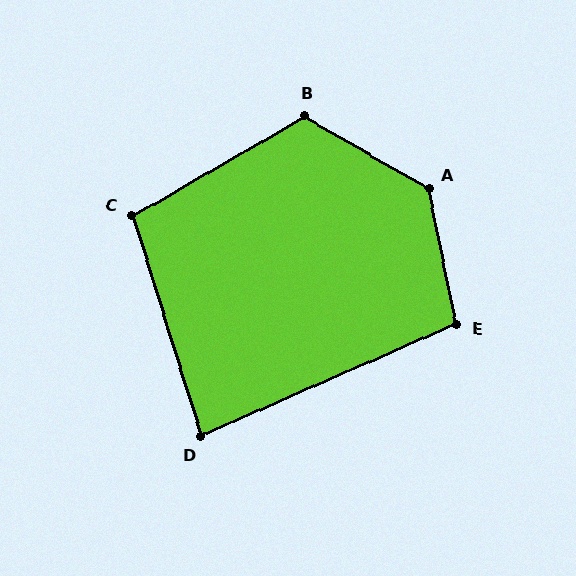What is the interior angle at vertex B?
Approximately 120 degrees (obtuse).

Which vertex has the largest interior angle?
A, at approximately 132 degrees.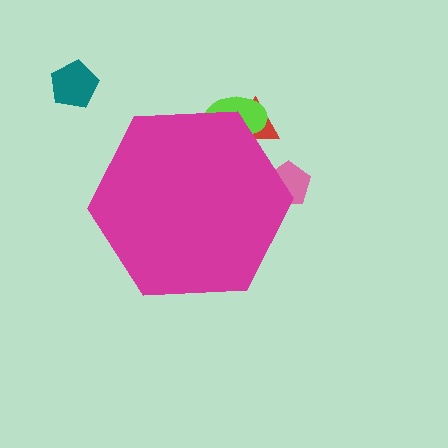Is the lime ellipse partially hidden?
Yes, the lime ellipse is partially hidden behind the magenta hexagon.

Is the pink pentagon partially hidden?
Yes, the pink pentagon is partially hidden behind the magenta hexagon.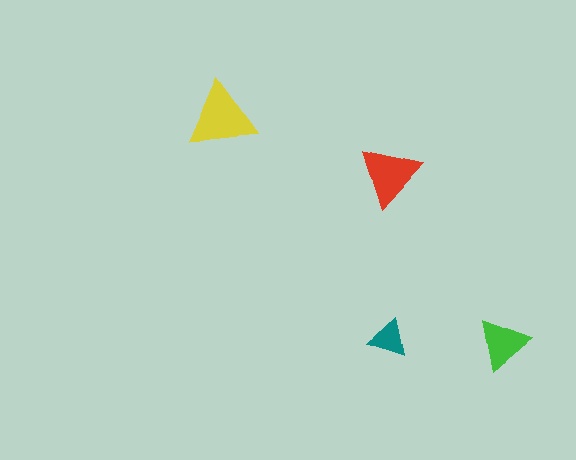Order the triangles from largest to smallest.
the yellow one, the red one, the green one, the teal one.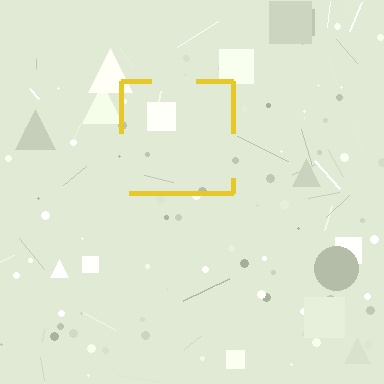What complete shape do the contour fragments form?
The contour fragments form a square.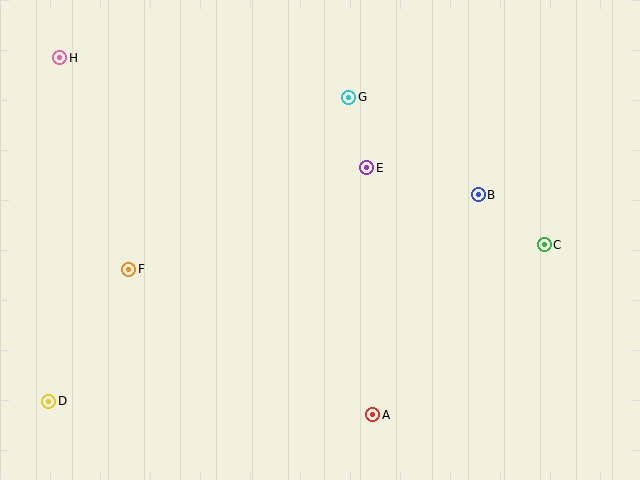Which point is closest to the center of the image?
Point E at (367, 168) is closest to the center.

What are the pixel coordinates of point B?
Point B is at (478, 195).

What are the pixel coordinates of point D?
Point D is at (49, 401).